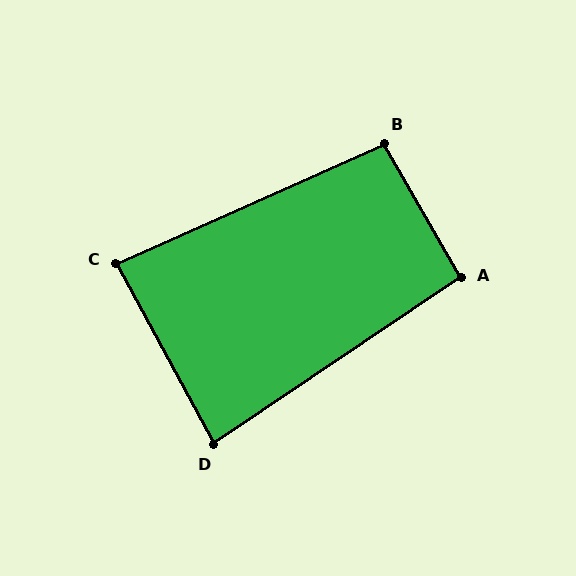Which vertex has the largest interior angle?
B, at approximately 96 degrees.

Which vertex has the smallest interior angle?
D, at approximately 84 degrees.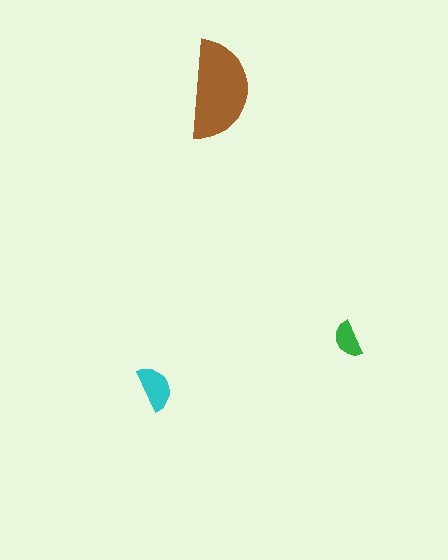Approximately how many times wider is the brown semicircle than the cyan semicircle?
About 2 times wider.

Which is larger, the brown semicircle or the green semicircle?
The brown one.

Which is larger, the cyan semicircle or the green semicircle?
The cyan one.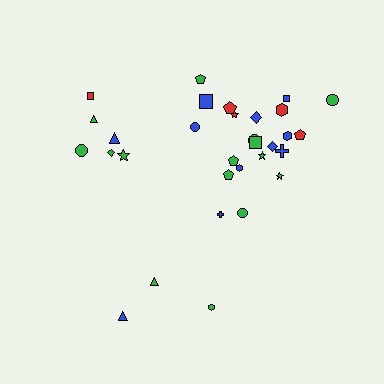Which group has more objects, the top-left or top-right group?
The top-right group.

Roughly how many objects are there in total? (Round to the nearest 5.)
Roughly 30 objects in total.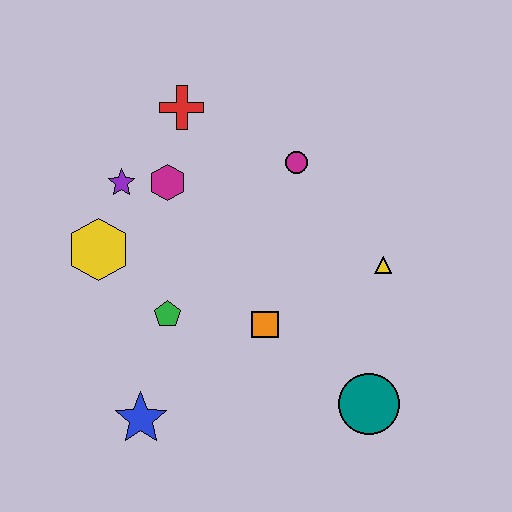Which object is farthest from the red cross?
The teal circle is farthest from the red cross.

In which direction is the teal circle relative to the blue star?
The teal circle is to the right of the blue star.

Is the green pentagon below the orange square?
No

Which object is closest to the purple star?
The magenta hexagon is closest to the purple star.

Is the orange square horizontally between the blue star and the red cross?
No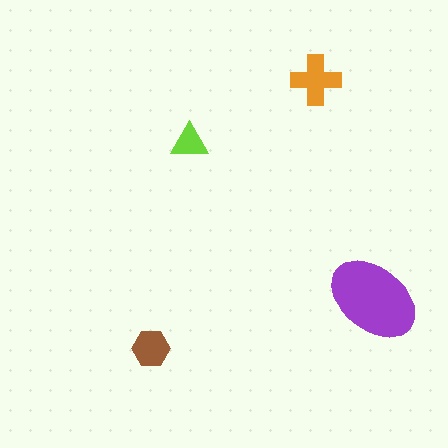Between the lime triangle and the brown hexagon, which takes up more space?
The brown hexagon.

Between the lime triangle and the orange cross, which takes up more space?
The orange cross.